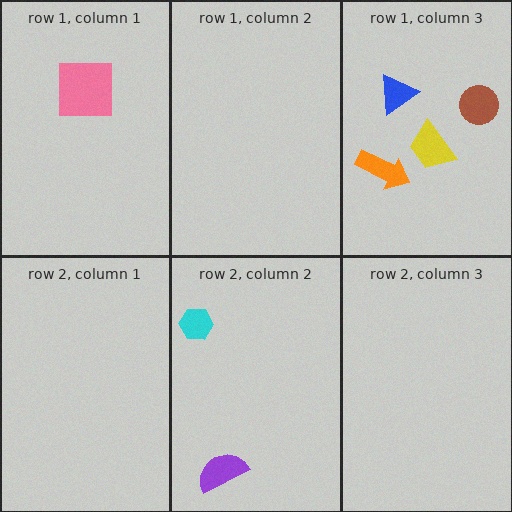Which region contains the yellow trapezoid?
The row 1, column 3 region.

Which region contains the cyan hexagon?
The row 2, column 2 region.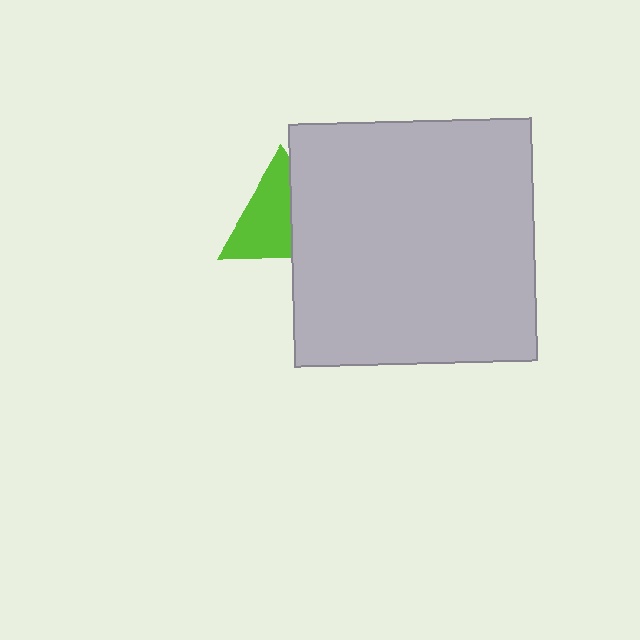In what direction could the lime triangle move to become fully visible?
The lime triangle could move left. That would shift it out from behind the light gray square entirely.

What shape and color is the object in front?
The object in front is a light gray square.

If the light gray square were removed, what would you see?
You would see the complete lime triangle.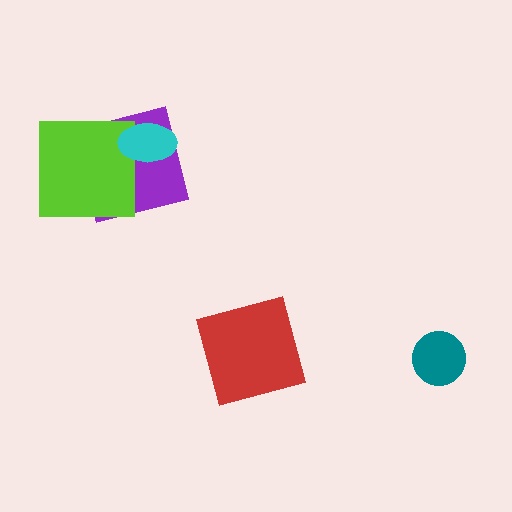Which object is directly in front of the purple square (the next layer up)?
The lime square is directly in front of the purple square.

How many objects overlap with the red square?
0 objects overlap with the red square.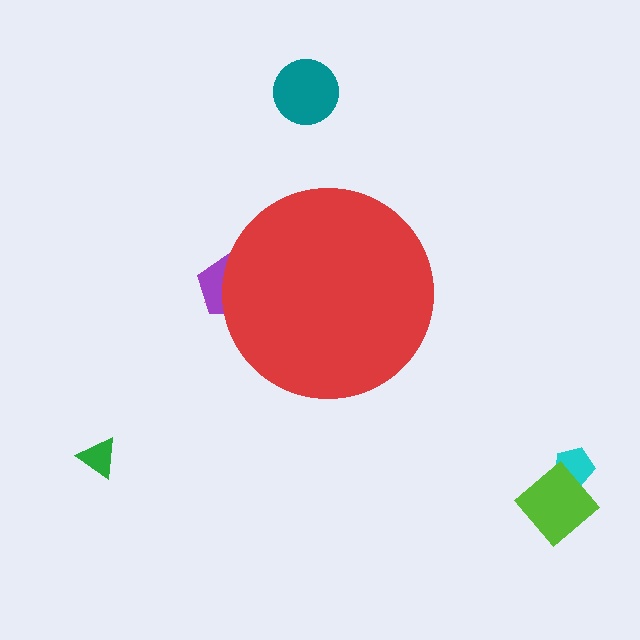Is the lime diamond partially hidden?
No, the lime diamond is fully visible.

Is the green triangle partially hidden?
No, the green triangle is fully visible.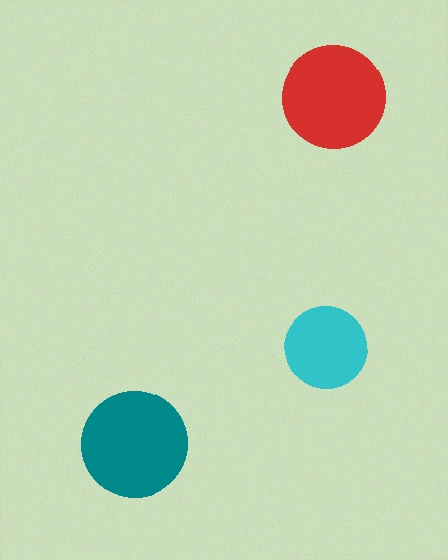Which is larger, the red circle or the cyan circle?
The red one.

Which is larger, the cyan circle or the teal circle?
The teal one.